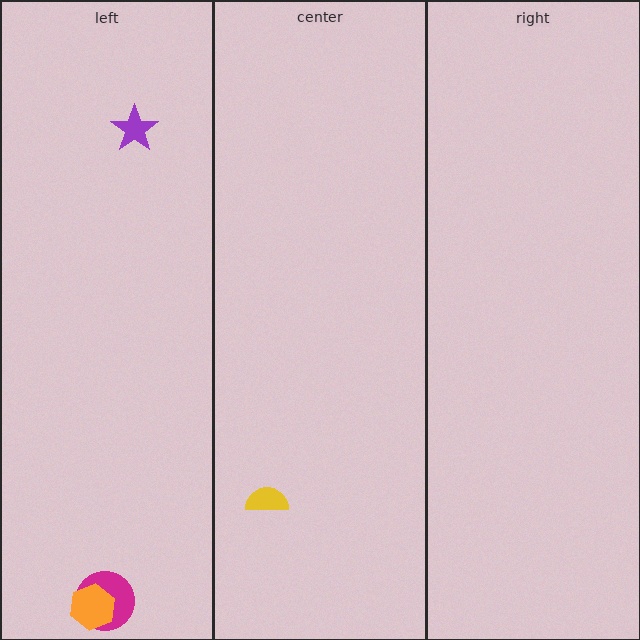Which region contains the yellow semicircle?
The center region.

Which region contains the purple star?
The left region.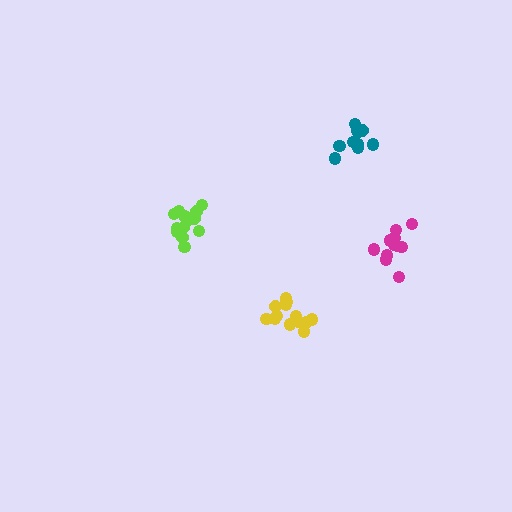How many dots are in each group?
Group 1: 14 dots, Group 2: 13 dots, Group 3: 10 dots, Group 4: 11 dots (48 total).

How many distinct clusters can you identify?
There are 4 distinct clusters.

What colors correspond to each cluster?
The clusters are colored: lime, yellow, teal, magenta.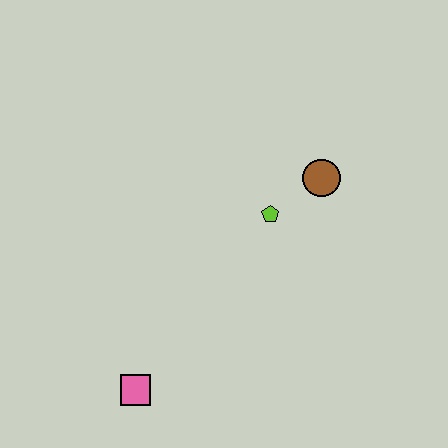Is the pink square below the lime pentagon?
Yes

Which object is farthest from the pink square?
The brown circle is farthest from the pink square.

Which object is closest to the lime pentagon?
The brown circle is closest to the lime pentagon.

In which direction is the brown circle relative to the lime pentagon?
The brown circle is to the right of the lime pentagon.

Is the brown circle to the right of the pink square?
Yes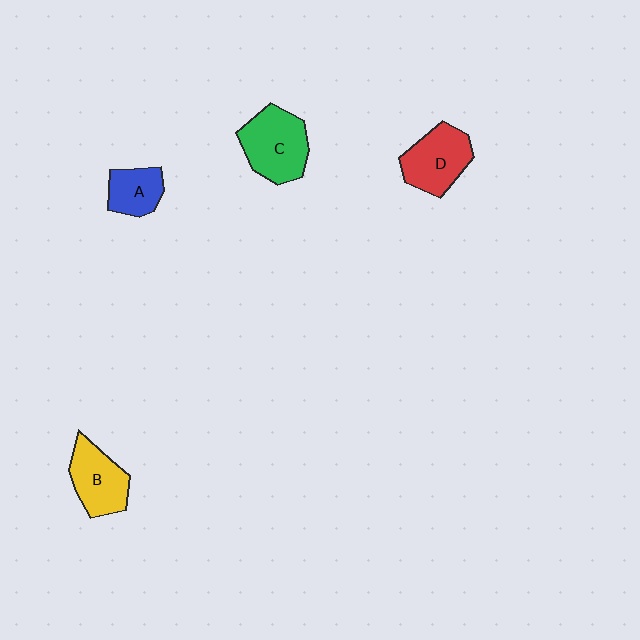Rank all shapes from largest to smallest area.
From largest to smallest: C (green), D (red), B (yellow), A (blue).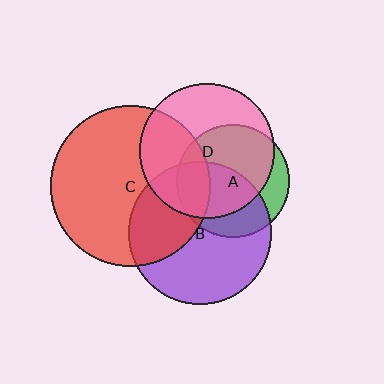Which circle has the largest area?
Circle C (red).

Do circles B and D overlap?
Yes.